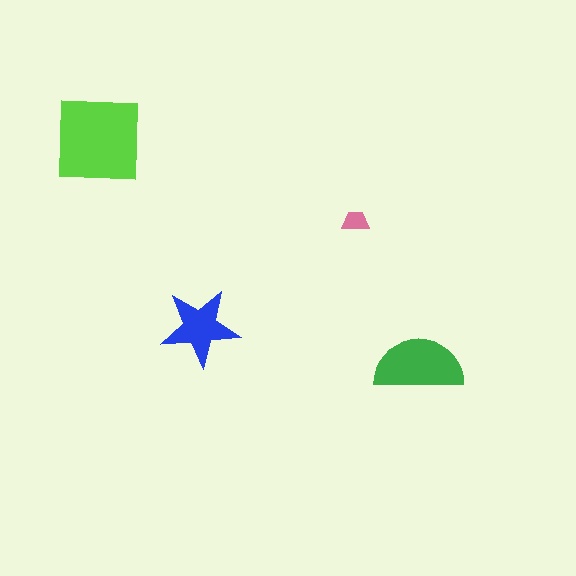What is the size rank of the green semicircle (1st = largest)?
2nd.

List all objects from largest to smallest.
The lime square, the green semicircle, the blue star, the pink trapezoid.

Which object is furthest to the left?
The lime square is leftmost.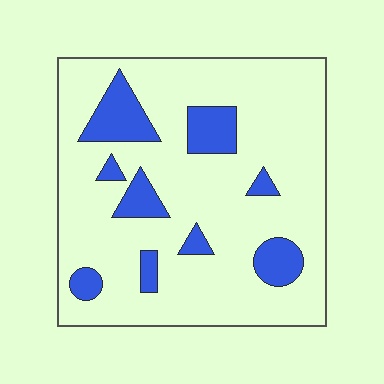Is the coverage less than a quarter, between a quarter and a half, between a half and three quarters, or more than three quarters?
Less than a quarter.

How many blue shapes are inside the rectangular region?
9.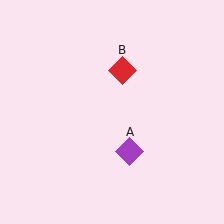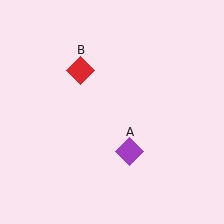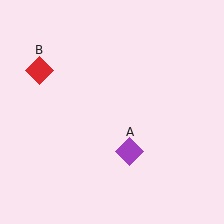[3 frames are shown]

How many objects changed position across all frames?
1 object changed position: red diamond (object B).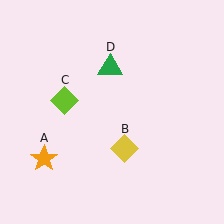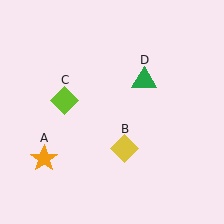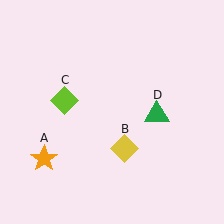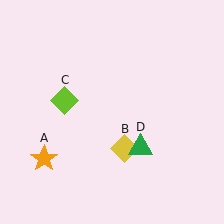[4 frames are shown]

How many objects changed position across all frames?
1 object changed position: green triangle (object D).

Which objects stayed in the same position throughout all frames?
Orange star (object A) and yellow diamond (object B) and lime diamond (object C) remained stationary.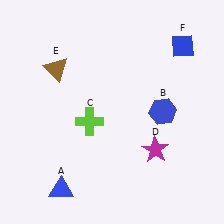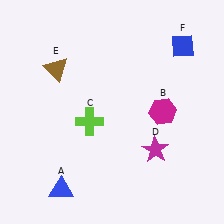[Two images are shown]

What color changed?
The hexagon (B) changed from blue in Image 1 to magenta in Image 2.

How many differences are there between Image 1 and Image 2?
There is 1 difference between the two images.